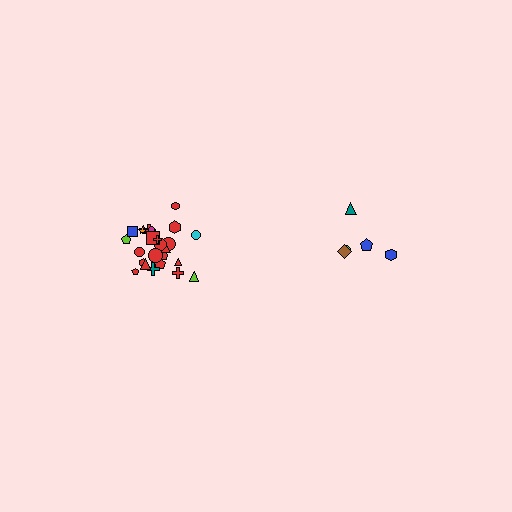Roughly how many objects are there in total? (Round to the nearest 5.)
Roughly 30 objects in total.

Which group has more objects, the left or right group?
The left group.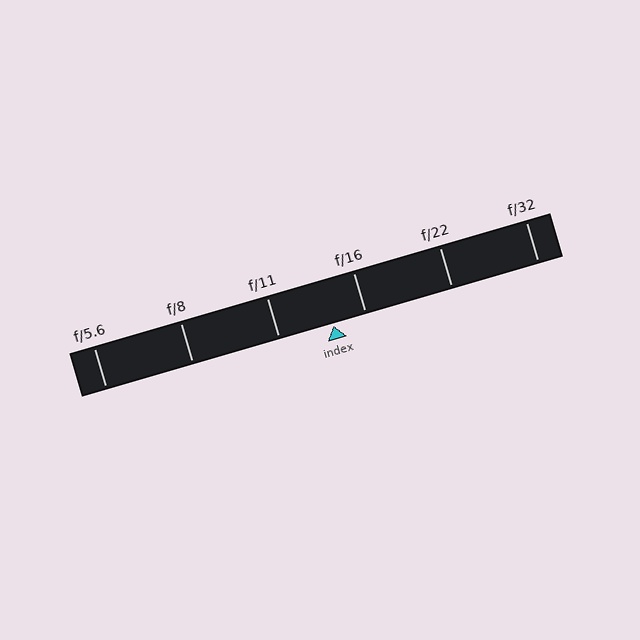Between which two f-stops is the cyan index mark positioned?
The index mark is between f/11 and f/16.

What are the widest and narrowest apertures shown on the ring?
The widest aperture shown is f/5.6 and the narrowest is f/32.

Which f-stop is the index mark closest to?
The index mark is closest to f/16.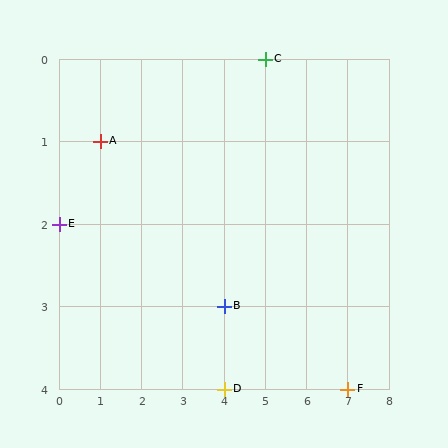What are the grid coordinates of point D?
Point D is at grid coordinates (4, 4).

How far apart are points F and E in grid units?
Points F and E are 7 columns and 2 rows apart (about 7.3 grid units diagonally).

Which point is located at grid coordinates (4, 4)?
Point D is at (4, 4).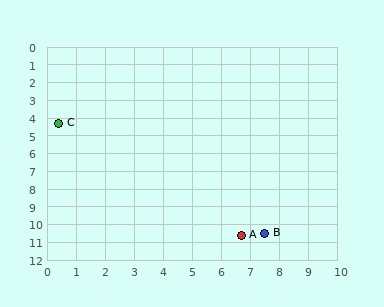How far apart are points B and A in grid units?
Points B and A are about 0.8 grid units apart.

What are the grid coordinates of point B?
Point B is at approximately (7.5, 10.5).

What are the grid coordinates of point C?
Point C is at approximately (0.4, 4.3).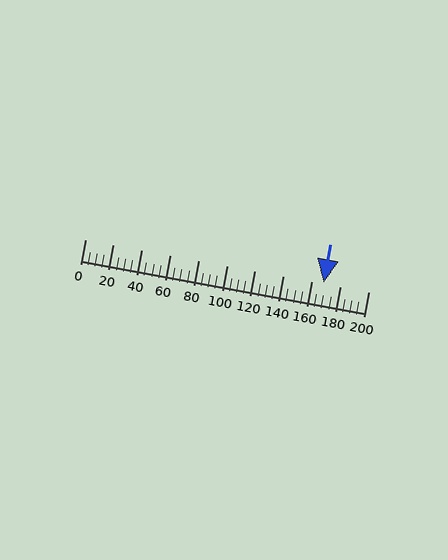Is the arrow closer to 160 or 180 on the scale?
The arrow is closer to 160.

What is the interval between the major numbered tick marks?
The major tick marks are spaced 20 units apart.